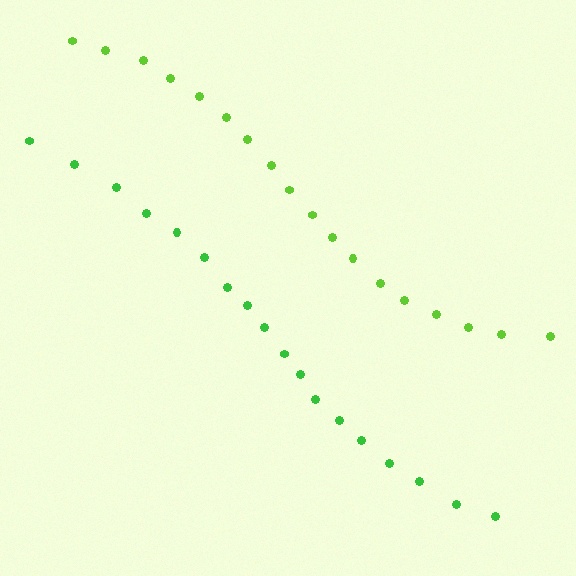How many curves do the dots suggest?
There are 2 distinct paths.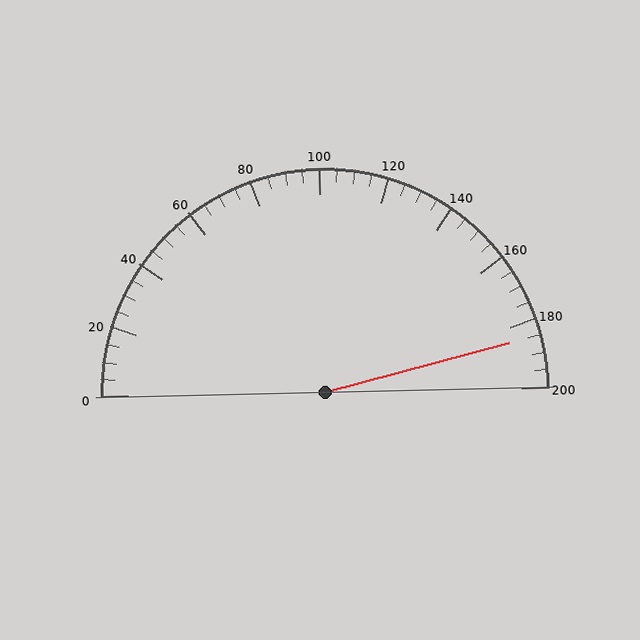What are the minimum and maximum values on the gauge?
The gauge ranges from 0 to 200.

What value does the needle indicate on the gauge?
The needle indicates approximately 185.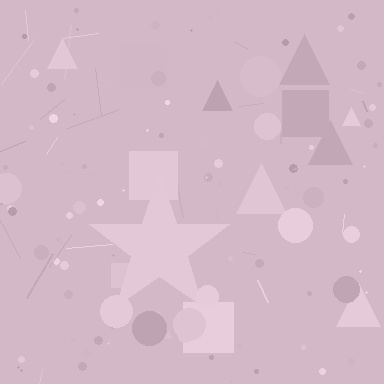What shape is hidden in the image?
A star is hidden in the image.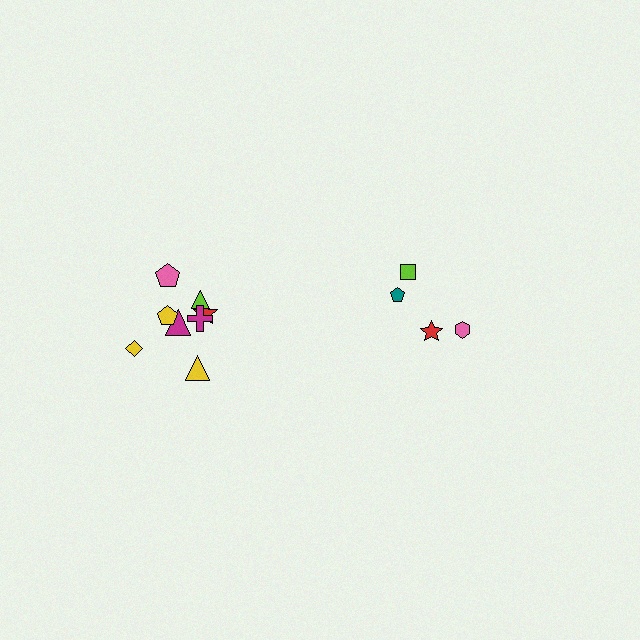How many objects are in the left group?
There are 8 objects.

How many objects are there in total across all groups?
There are 12 objects.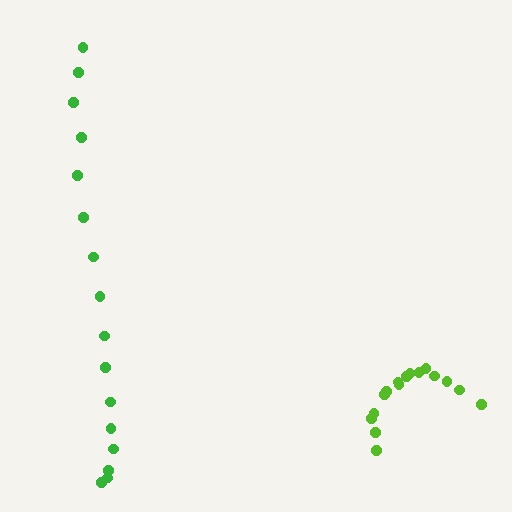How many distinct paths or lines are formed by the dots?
There are 2 distinct paths.